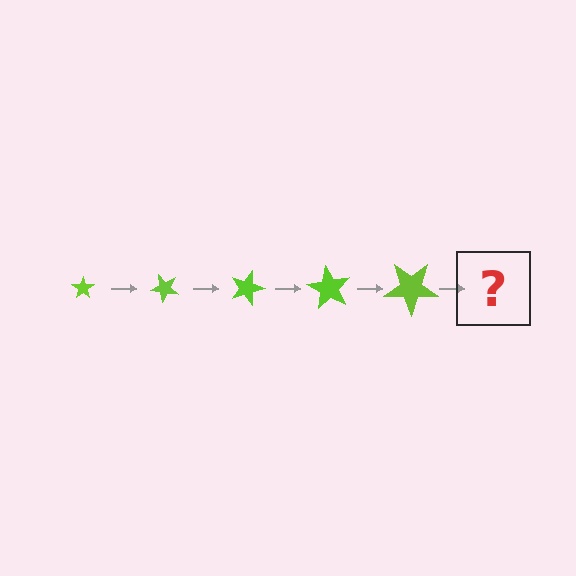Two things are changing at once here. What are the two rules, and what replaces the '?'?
The two rules are that the star grows larger each step and it rotates 45 degrees each step. The '?' should be a star, larger than the previous one and rotated 225 degrees from the start.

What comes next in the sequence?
The next element should be a star, larger than the previous one and rotated 225 degrees from the start.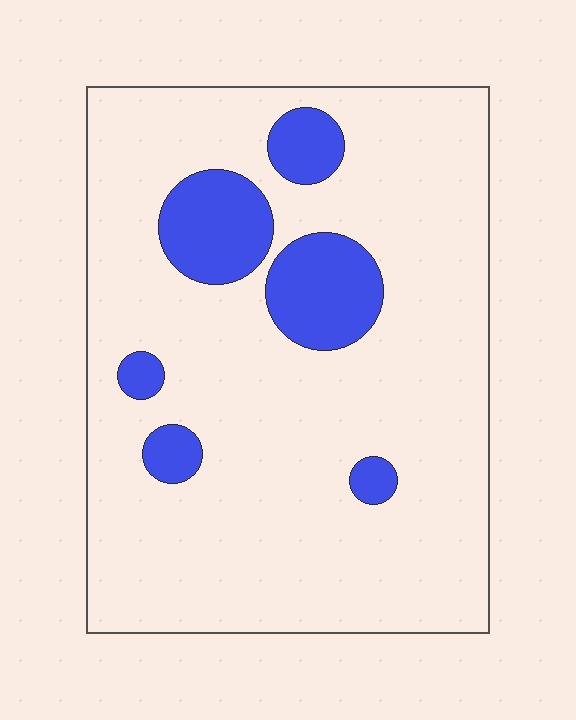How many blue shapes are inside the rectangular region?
6.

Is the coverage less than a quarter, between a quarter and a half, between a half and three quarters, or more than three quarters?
Less than a quarter.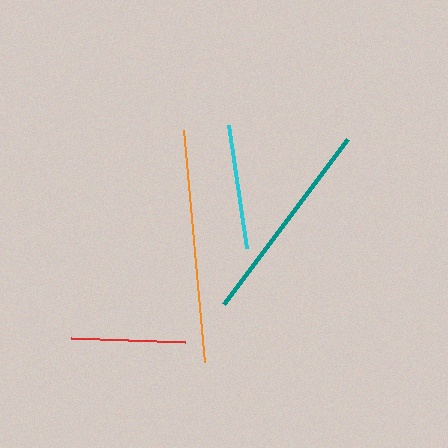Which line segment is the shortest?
The red line is the shortest at approximately 114 pixels.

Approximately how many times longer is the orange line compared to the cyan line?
The orange line is approximately 1.9 times the length of the cyan line.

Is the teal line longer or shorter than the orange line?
The orange line is longer than the teal line.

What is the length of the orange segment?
The orange segment is approximately 233 pixels long.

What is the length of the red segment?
The red segment is approximately 114 pixels long.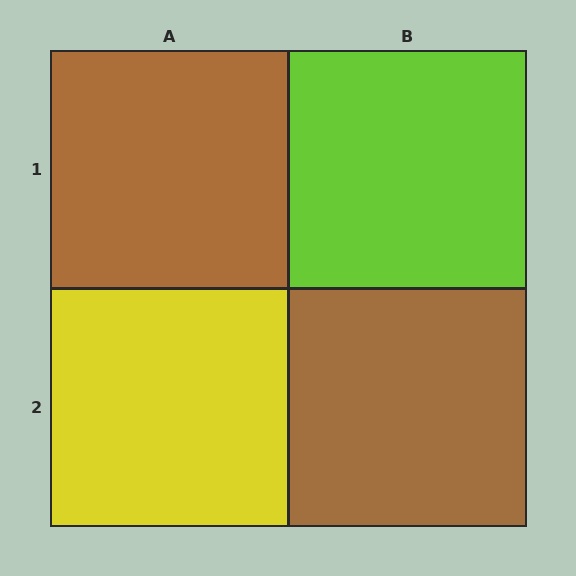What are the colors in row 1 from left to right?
Brown, lime.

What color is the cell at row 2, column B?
Brown.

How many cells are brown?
2 cells are brown.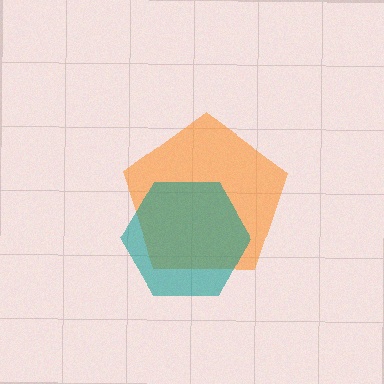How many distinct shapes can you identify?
There are 2 distinct shapes: an orange pentagon, a teal hexagon.